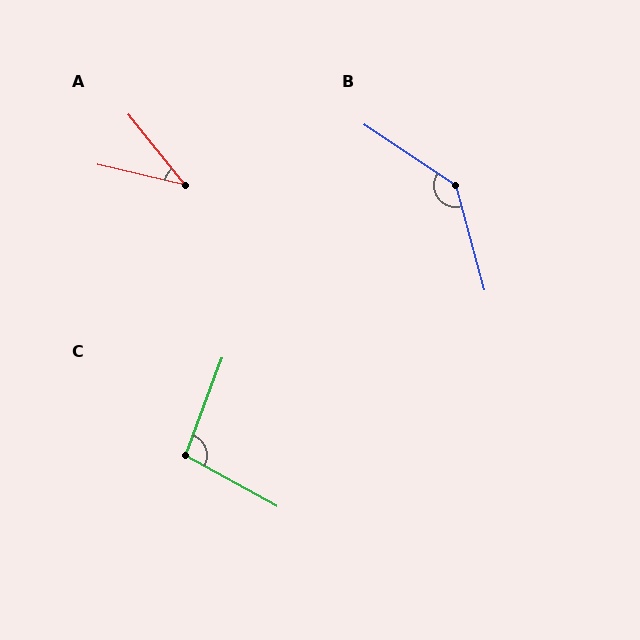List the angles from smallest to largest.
A (38°), C (98°), B (139°).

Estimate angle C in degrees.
Approximately 98 degrees.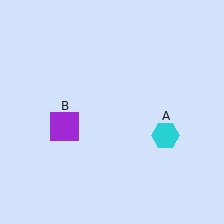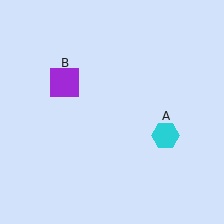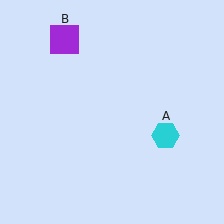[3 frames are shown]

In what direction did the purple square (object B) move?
The purple square (object B) moved up.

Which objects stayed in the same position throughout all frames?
Cyan hexagon (object A) remained stationary.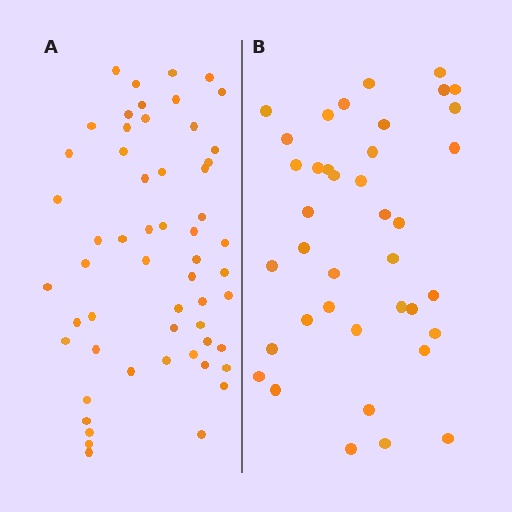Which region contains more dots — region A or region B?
Region A (the left region) has more dots.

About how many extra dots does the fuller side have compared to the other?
Region A has approximately 15 more dots than region B.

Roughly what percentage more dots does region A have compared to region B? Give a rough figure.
About 45% more.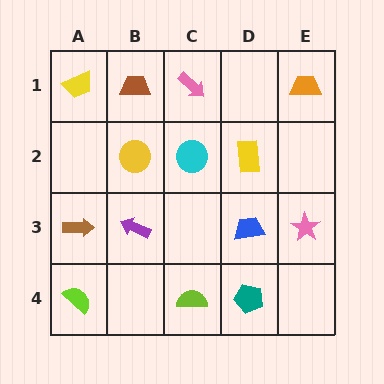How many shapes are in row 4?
3 shapes.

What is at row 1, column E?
An orange trapezoid.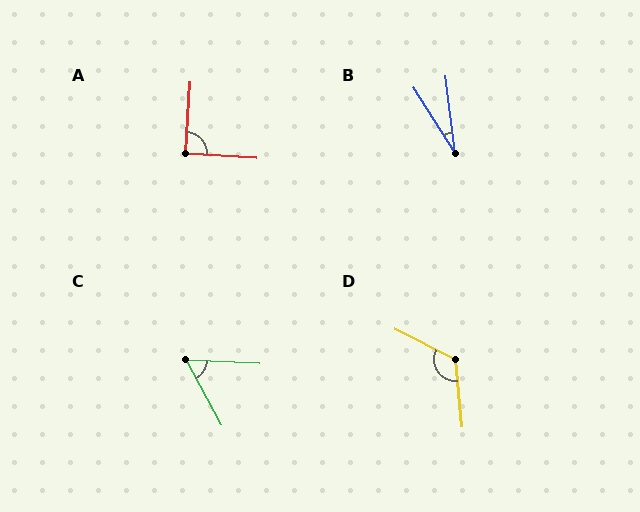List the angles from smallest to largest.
B (25°), C (59°), A (90°), D (122°).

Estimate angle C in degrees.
Approximately 59 degrees.